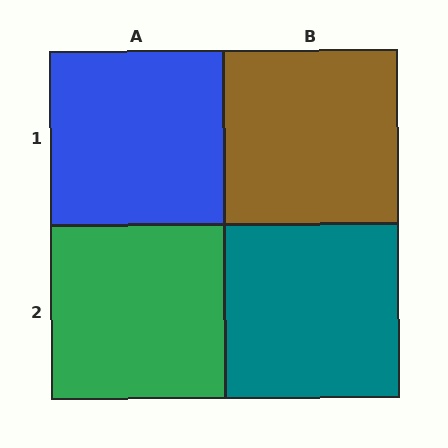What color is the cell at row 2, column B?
Teal.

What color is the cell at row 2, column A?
Green.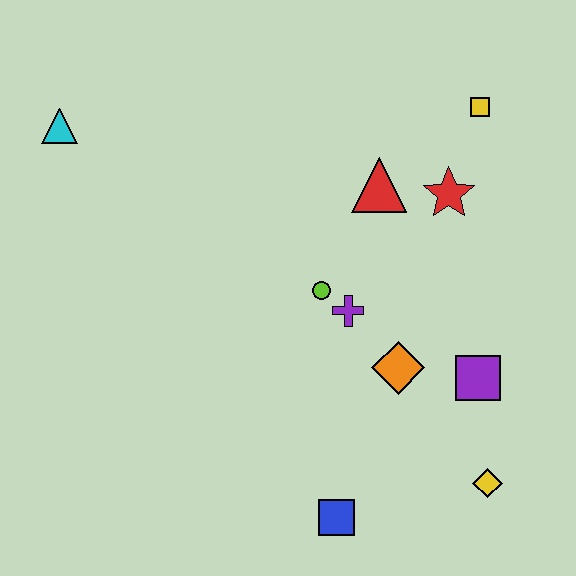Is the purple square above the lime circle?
No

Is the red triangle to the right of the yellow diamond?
No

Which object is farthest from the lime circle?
The cyan triangle is farthest from the lime circle.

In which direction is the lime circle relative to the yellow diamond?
The lime circle is above the yellow diamond.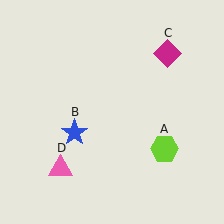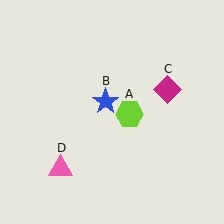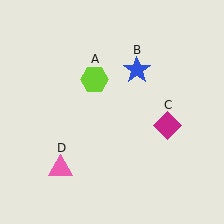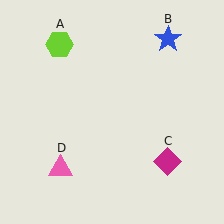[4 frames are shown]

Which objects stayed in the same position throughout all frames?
Pink triangle (object D) remained stationary.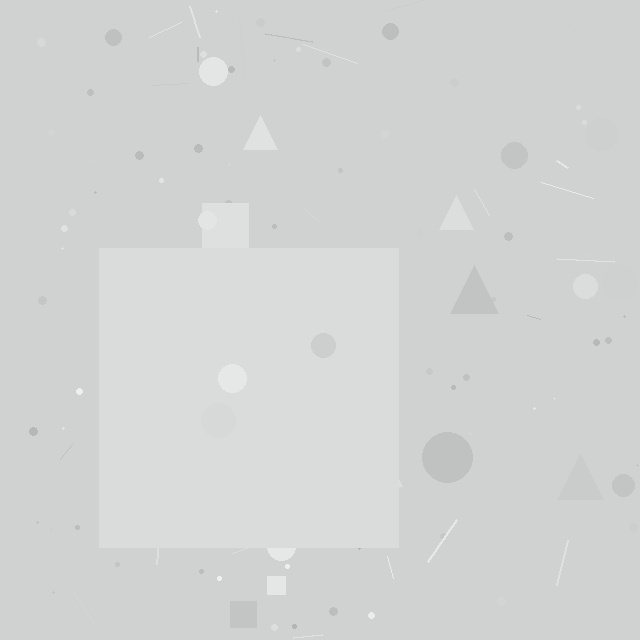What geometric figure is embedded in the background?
A square is embedded in the background.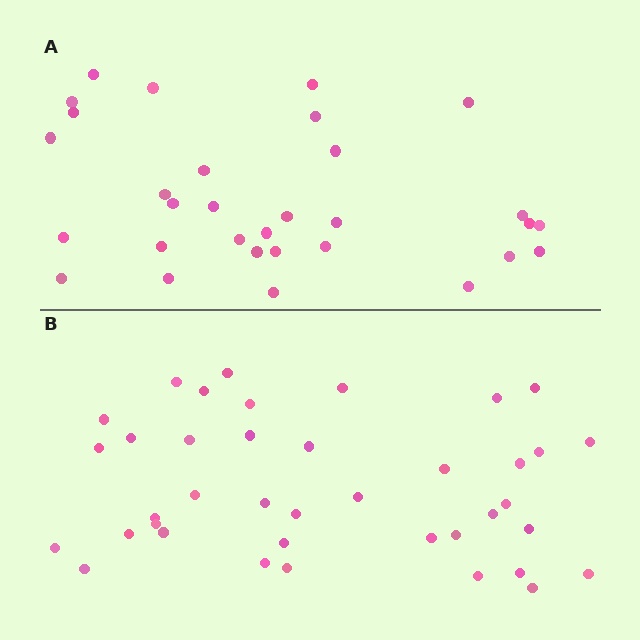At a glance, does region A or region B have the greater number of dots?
Region B (the bottom region) has more dots.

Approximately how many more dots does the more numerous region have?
Region B has roughly 8 or so more dots than region A.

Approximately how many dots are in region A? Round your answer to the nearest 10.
About 30 dots. (The exact count is 31, which rounds to 30.)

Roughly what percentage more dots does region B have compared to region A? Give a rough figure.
About 25% more.